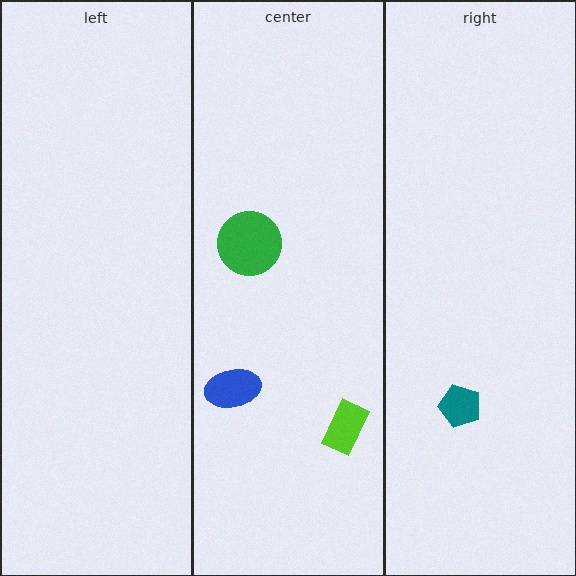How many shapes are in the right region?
1.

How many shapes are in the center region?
3.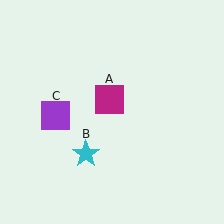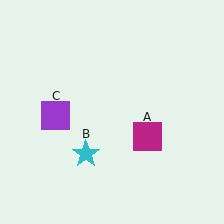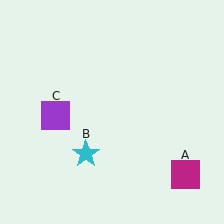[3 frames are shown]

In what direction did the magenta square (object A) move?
The magenta square (object A) moved down and to the right.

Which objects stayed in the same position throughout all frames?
Cyan star (object B) and purple square (object C) remained stationary.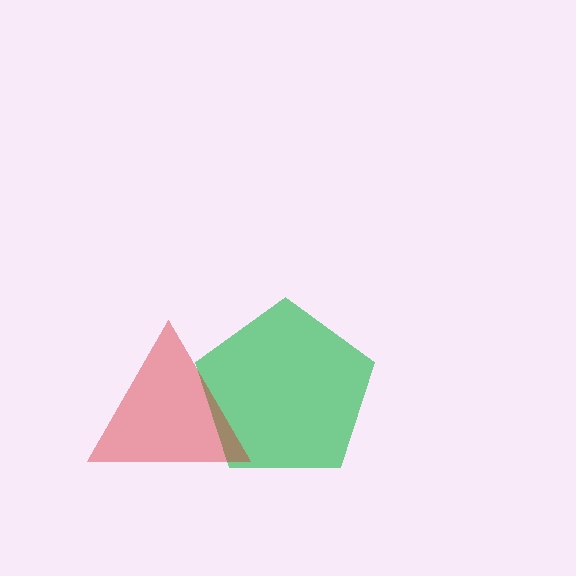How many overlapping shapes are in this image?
There are 2 overlapping shapes in the image.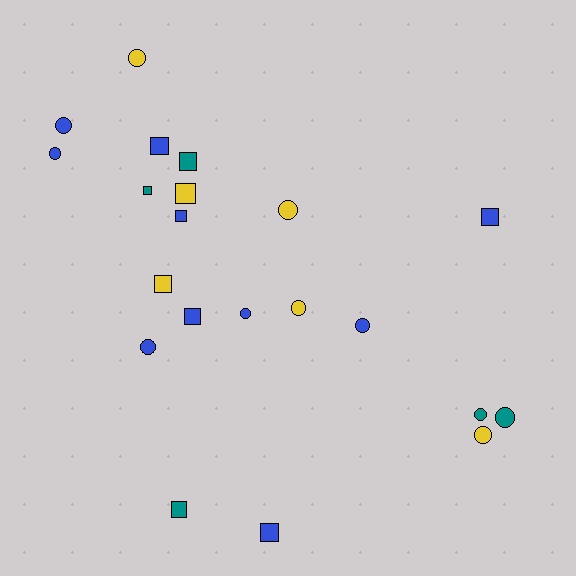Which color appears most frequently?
Blue, with 10 objects.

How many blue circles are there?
There are 5 blue circles.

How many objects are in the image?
There are 21 objects.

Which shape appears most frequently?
Circle, with 11 objects.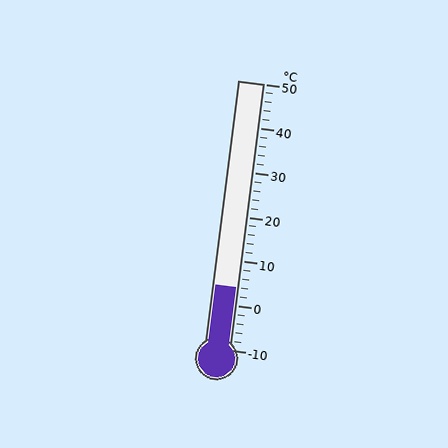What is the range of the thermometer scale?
The thermometer scale ranges from -10°C to 50°C.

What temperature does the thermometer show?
The thermometer shows approximately 4°C.